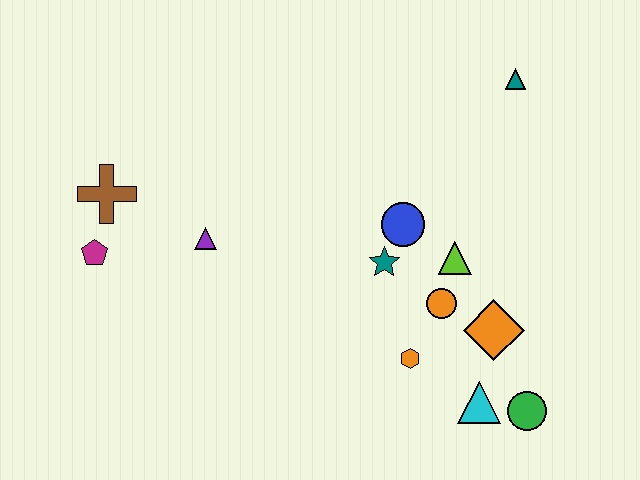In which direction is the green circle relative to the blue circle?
The green circle is below the blue circle.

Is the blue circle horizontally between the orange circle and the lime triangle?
No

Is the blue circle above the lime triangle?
Yes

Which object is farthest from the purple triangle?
The green circle is farthest from the purple triangle.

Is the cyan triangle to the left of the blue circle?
No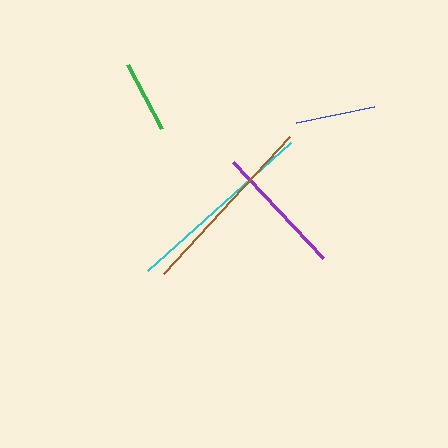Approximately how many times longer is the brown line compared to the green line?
The brown line is approximately 2.6 times the length of the green line.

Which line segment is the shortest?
The green line is the shortest at approximately 72 pixels.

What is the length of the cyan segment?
The cyan segment is approximately 191 pixels long.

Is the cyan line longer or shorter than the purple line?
The cyan line is longer than the purple line.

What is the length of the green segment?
The green segment is approximately 72 pixels long.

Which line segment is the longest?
The cyan line is the longest at approximately 191 pixels.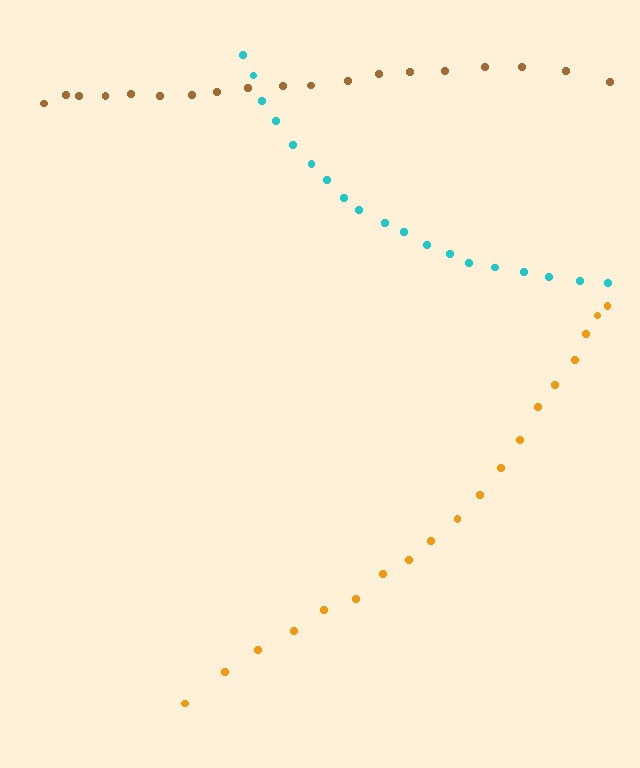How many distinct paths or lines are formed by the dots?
There are 3 distinct paths.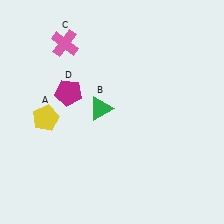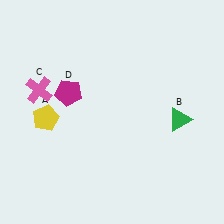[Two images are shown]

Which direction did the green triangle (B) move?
The green triangle (B) moved right.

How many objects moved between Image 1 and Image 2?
2 objects moved between the two images.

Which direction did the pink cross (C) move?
The pink cross (C) moved down.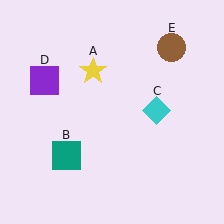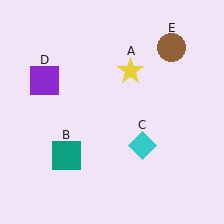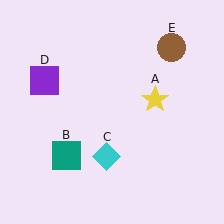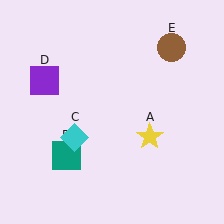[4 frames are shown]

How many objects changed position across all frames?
2 objects changed position: yellow star (object A), cyan diamond (object C).